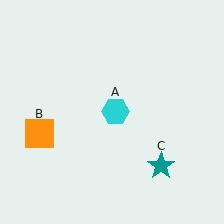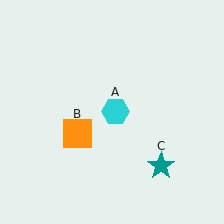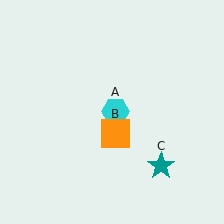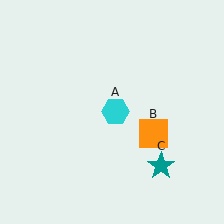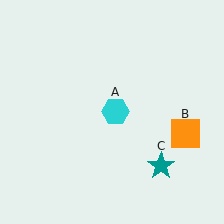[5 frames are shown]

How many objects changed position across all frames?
1 object changed position: orange square (object B).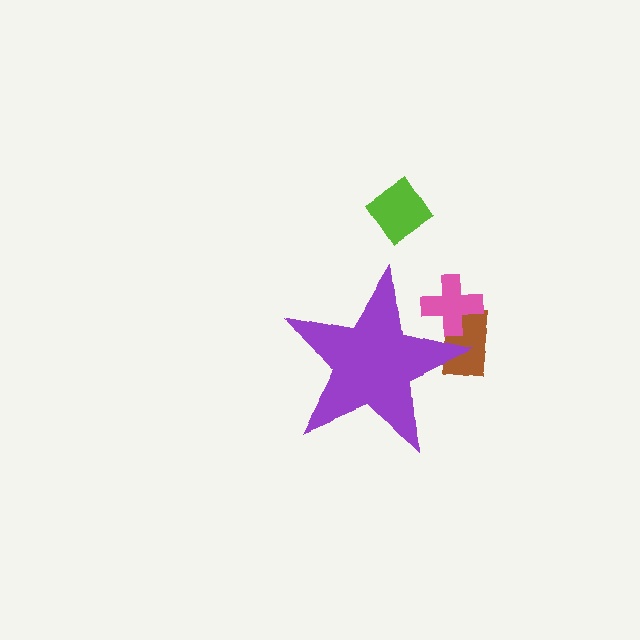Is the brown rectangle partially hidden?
Yes, the brown rectangle is partially hidden behind the purple star.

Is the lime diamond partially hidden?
No, the lime diamond is fully visible.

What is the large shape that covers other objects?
A purple star.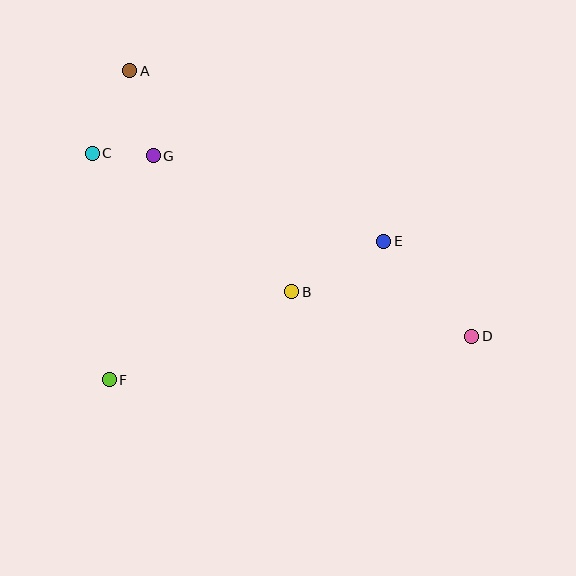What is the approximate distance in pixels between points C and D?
The distance between C and D is approximately 421 pixels.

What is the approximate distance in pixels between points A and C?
The distance between A and C is approximately 91 pixels.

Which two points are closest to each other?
Points C and G are closest to each other.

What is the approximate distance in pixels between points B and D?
The distance between B and D is approximately 186 pixels.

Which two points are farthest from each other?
Points A and D are farthest from each other.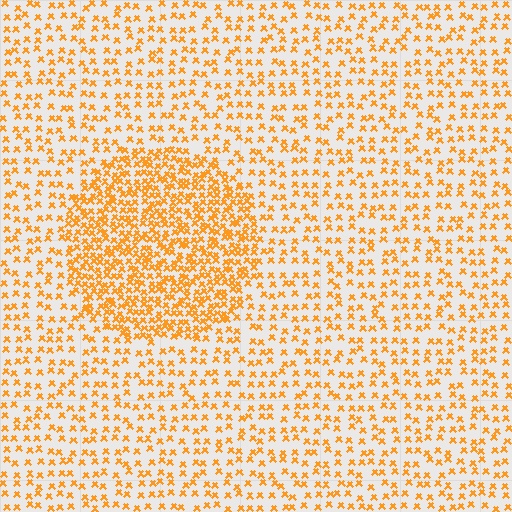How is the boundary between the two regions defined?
The boundary is defined by a change in element density (approximately 2.3x ratio). All elements are the same color, size, and shape.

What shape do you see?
I see a circle.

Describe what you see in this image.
The image contains small orange elements arranged at two different densities. A circle-shaped region is visible where the elements are more densely packed than the surrounding area.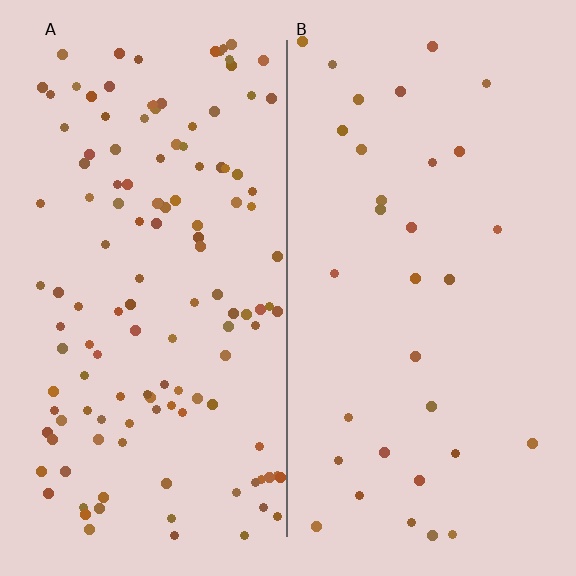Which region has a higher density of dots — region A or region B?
A (the left).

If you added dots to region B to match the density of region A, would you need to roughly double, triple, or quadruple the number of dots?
Approximately quadruple.